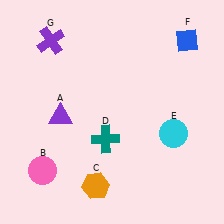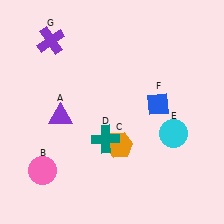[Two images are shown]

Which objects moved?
The objects that moved are: the orange hexagon (C), the blue diamond (F).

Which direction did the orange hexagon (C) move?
The orange hexagon (C) moved up.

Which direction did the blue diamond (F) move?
The blue diamond (F) moved down.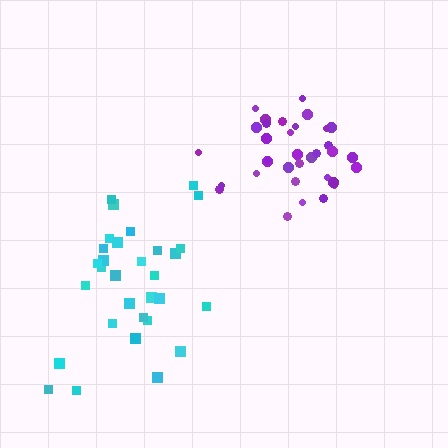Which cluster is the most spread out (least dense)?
Cyan.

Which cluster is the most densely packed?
Purple.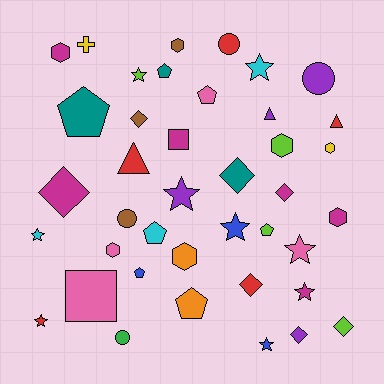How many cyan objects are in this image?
There are 3 cyan objects.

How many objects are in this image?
There are 40 objects.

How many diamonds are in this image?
There are 7 diamonds.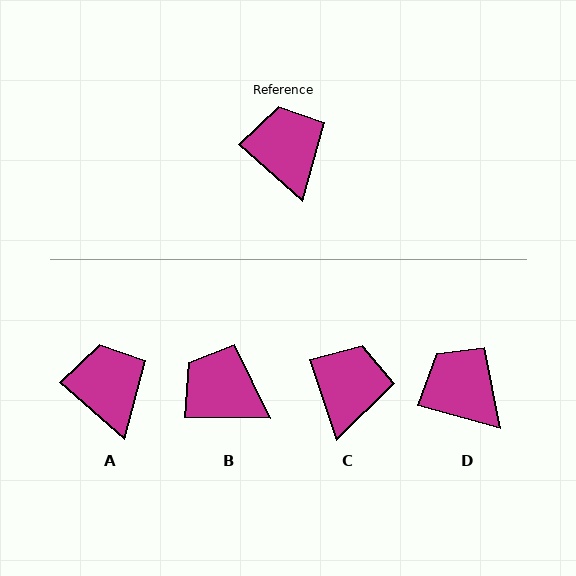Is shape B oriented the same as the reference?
No, it is off by about 41 degrees.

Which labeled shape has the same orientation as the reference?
A.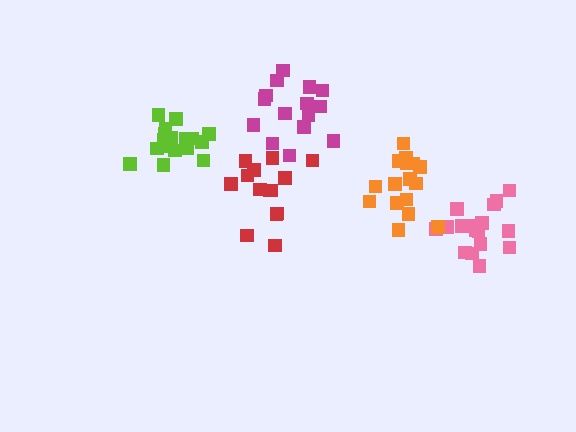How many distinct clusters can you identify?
There are 5 distinct clusters.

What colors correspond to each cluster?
The clusters are colored: pink, orange, lime, red, magenta.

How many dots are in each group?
Group 1: 17 dots, Group 2: 16 dots, Group 3: 17 dots, Group 4: 14 dots, Group 5: 15 dots (79 total).